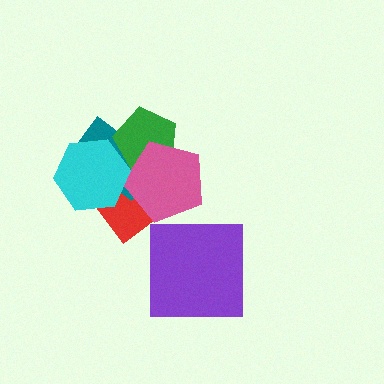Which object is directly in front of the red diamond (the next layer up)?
The teal rectangle is directly in front of the red diamond.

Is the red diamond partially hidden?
Yes, it is partially covered by another shape.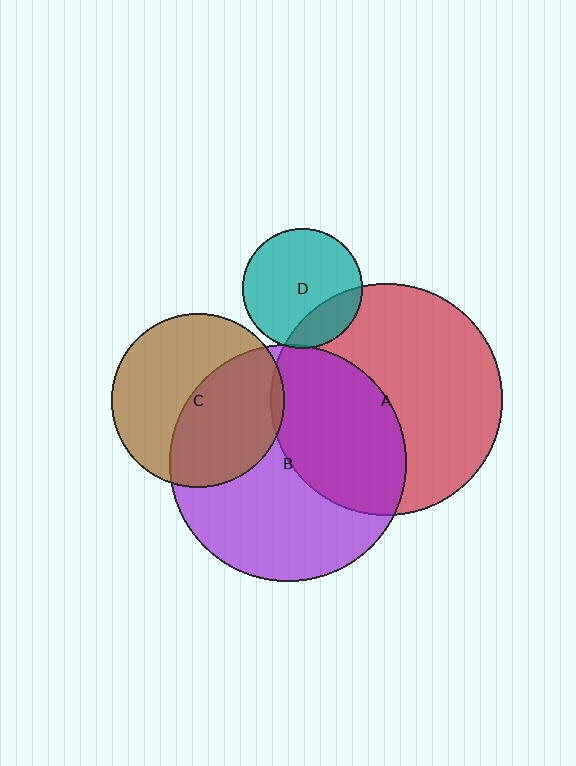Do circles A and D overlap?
Yes.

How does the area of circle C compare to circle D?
Approximately 2.1 times.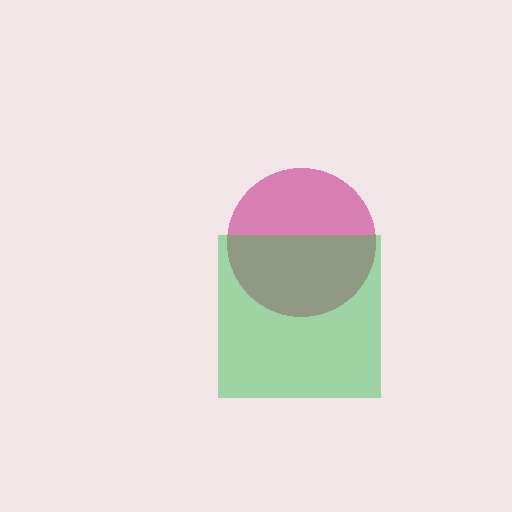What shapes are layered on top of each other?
The layered shapes are: a magenta circle, a green square.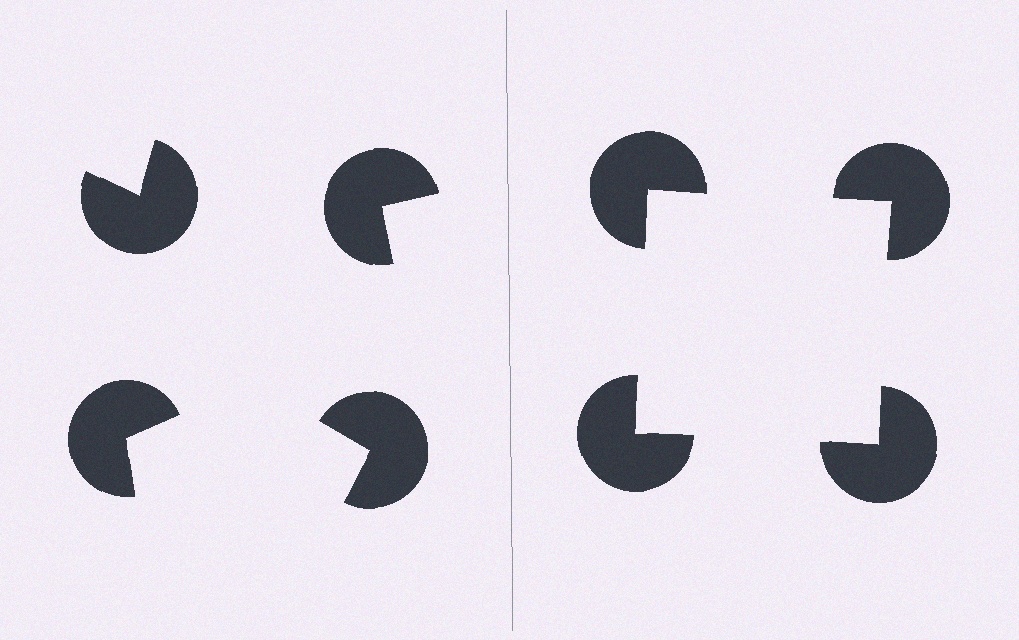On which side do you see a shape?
An illusory square appears on the right side. On the left side the wedge cuts are rotated, so no coherent shape forms.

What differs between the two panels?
The pac-man discs are positioned identically on both sides; only the wedge orientations differ. On the right they align to a square; on the left they are misaligned.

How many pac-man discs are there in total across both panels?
8 — 4 on each side.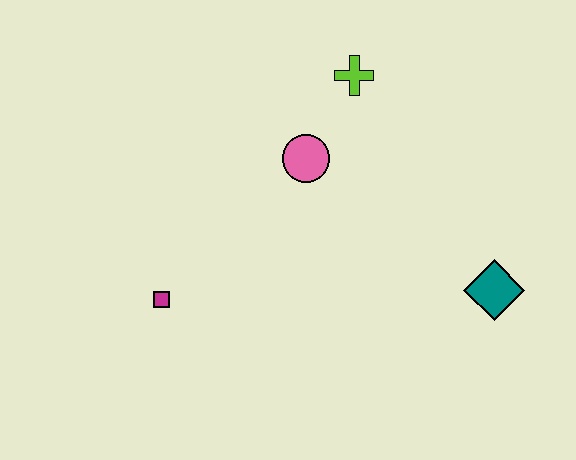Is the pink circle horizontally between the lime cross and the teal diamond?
No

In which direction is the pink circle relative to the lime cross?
The pink circle is below the lime cross.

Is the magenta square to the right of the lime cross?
No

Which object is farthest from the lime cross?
The magenta square is farthest from the lime cross.